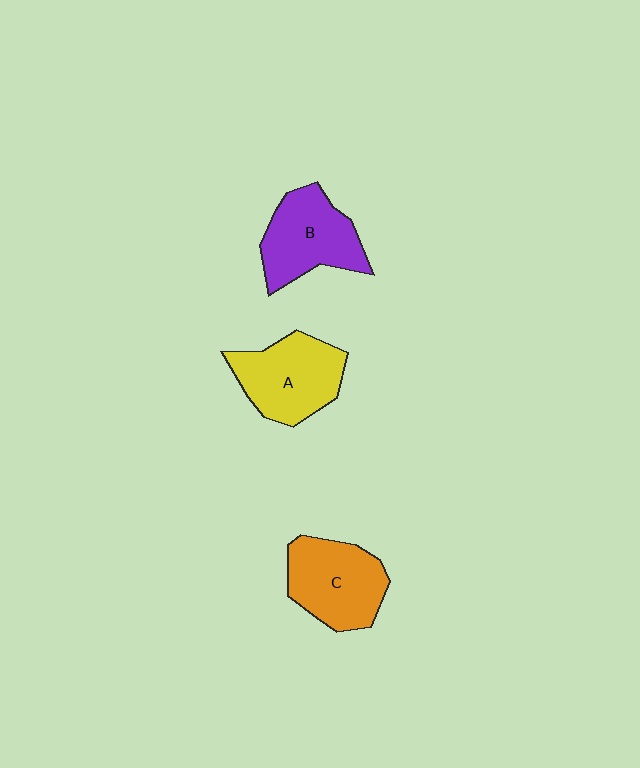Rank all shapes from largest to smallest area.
From largest to smallest: A (yellow), C (orange), B (purple).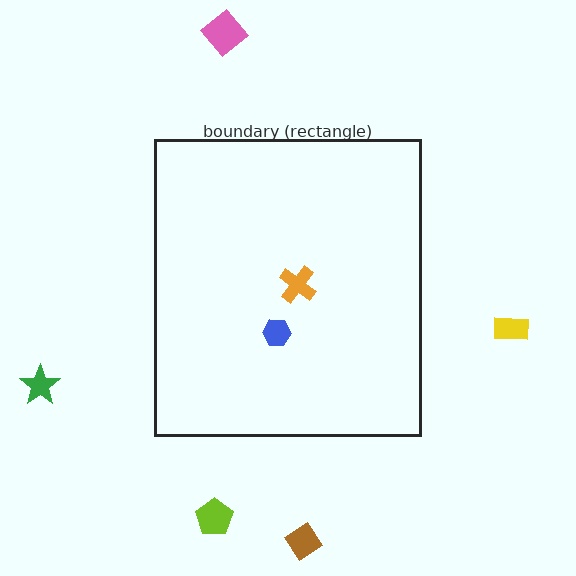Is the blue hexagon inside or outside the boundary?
Inside.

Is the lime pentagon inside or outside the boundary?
Outside.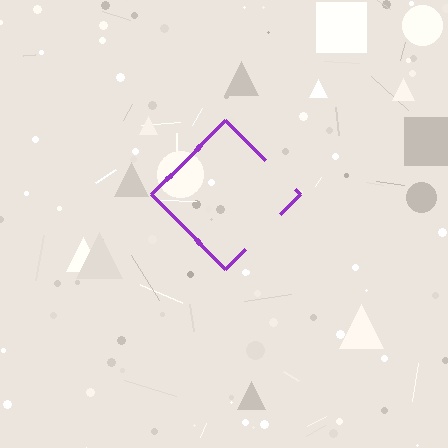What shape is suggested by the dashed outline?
The dashed outline suggests a diamond.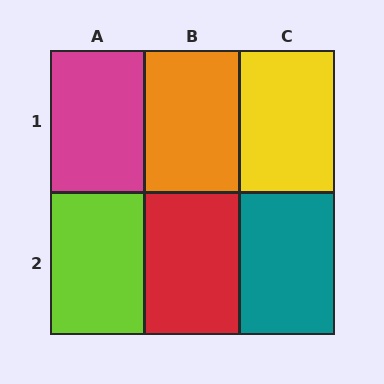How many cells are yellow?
1 cell is yellow.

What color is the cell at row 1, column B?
Orange.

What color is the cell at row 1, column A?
Magenta.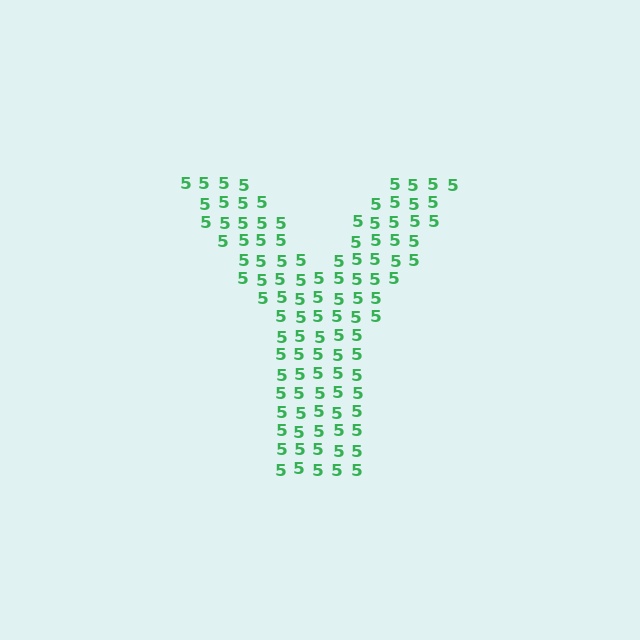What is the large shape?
The large shape is the letter Y.